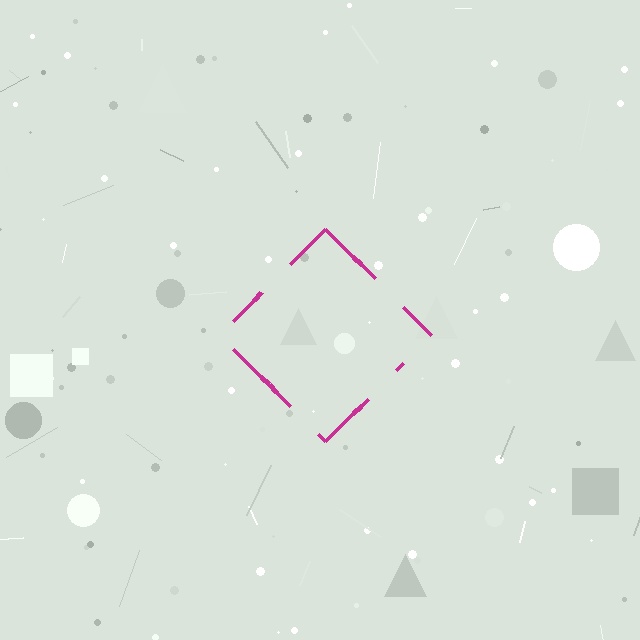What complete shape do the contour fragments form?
The contour fragments form a diamond.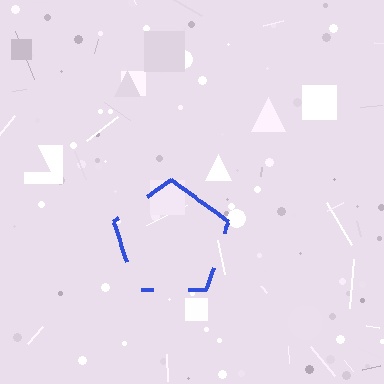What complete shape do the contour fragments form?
The contour fragments form a pentagon.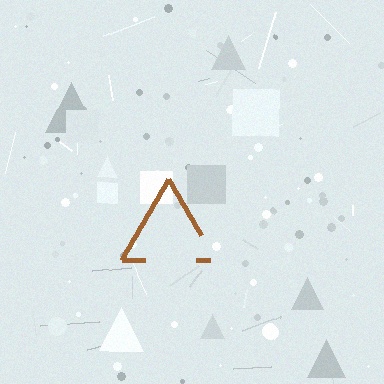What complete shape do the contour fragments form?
The contour fragments form a triangle.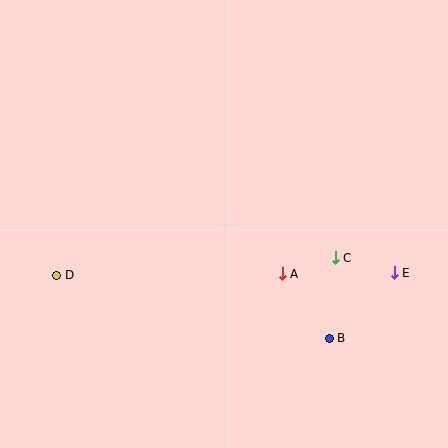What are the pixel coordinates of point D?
Point D is at (57, 275).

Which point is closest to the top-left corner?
Point D is closest to the top-left corner.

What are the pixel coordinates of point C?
Point C is at (335, 258).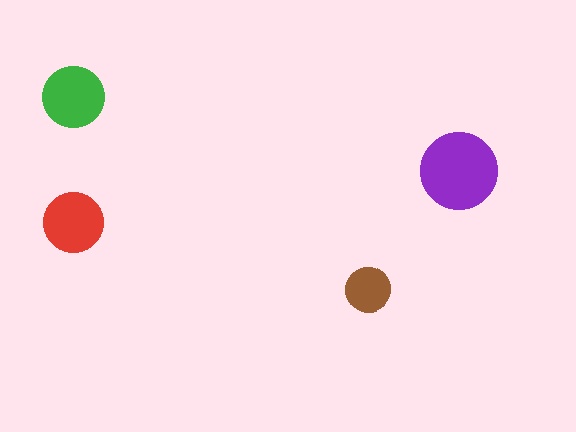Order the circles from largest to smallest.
the purple one, the green one, the red one, the brown one.